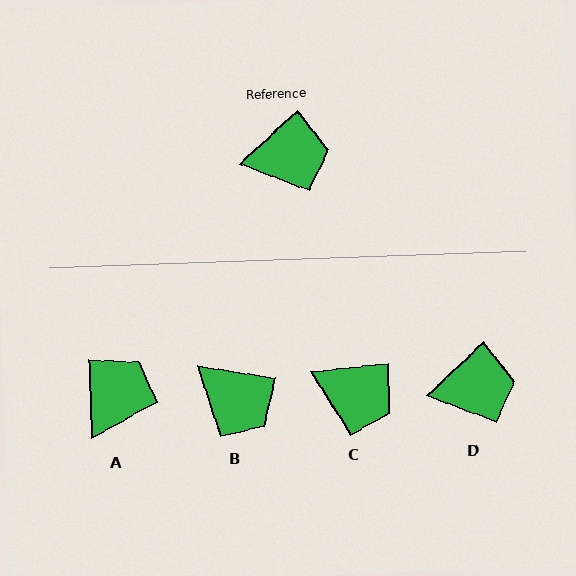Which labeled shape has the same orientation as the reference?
D.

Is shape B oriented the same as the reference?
No, it is off by about 52 degrees.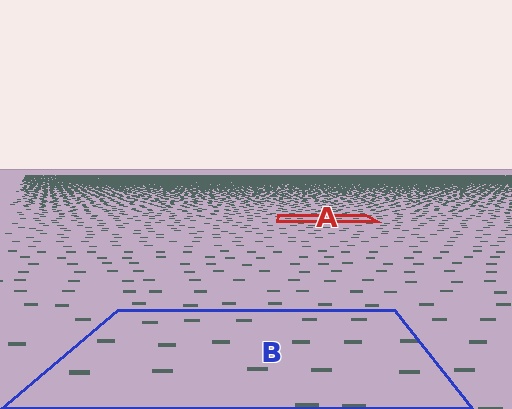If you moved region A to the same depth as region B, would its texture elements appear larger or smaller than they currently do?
They would appear larger. At a closer depth, the same texture elements are projected at a bigger on-screen size.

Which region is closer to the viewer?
Region B is closer. The texture elements there are larger and more spread out.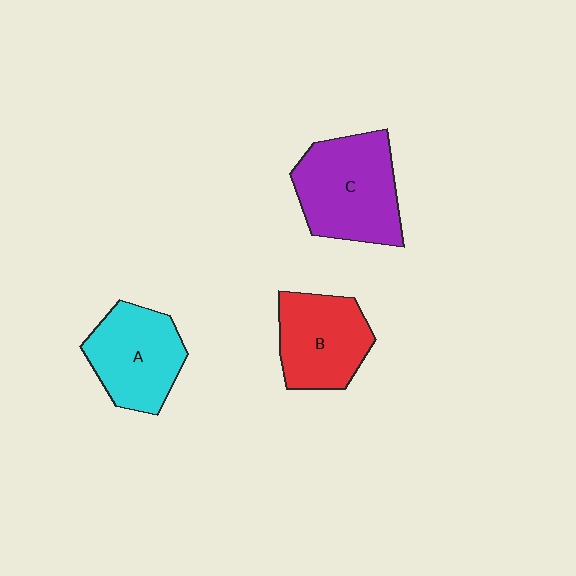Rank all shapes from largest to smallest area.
From largest to smallest: C (purple), A (cyan), B (red).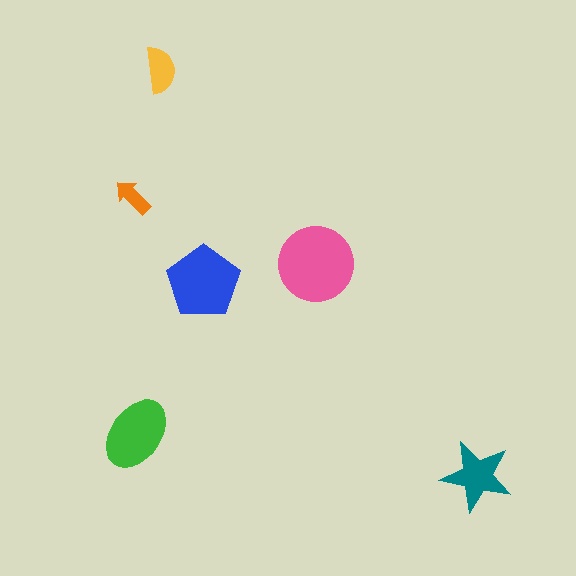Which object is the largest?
The pink circle.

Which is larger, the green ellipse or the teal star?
The green ellipse.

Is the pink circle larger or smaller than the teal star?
Larger.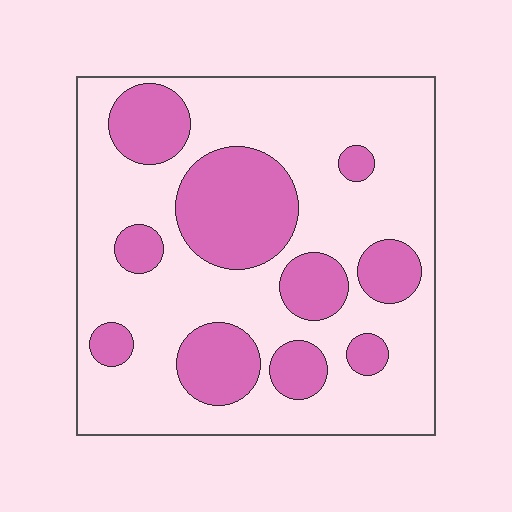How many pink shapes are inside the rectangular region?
10.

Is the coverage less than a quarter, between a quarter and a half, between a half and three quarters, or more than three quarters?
Between a quarter and a half.